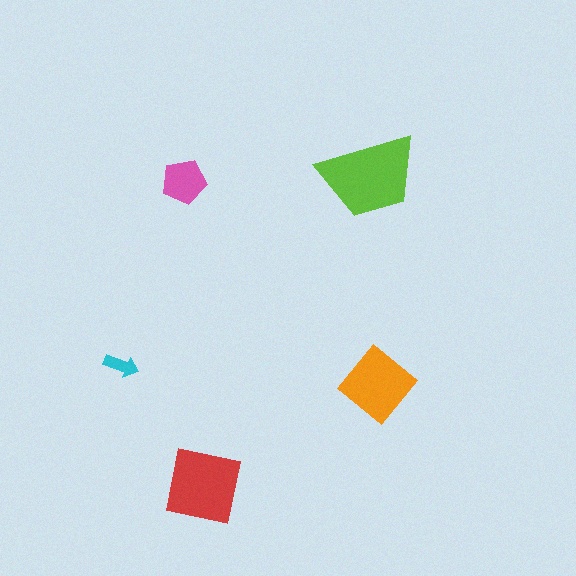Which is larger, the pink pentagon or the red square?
The red square.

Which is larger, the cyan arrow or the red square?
The red square.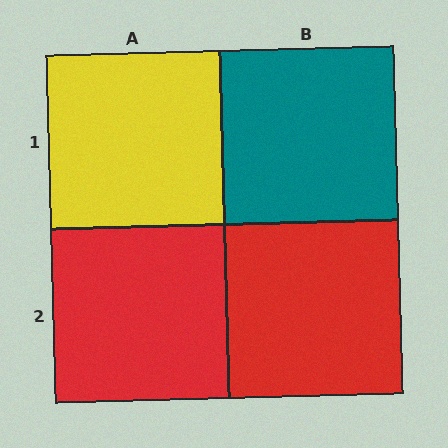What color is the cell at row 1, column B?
Teal.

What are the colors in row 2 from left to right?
Red, red.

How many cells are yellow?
1 cell is yellow.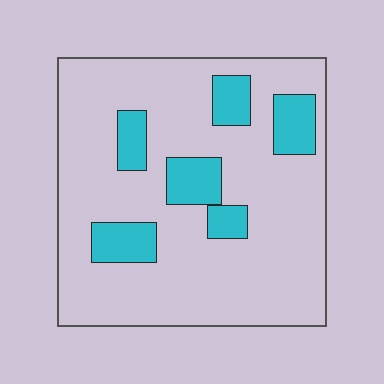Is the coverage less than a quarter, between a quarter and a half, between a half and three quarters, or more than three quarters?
Less than a quarter.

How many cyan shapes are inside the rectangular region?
6.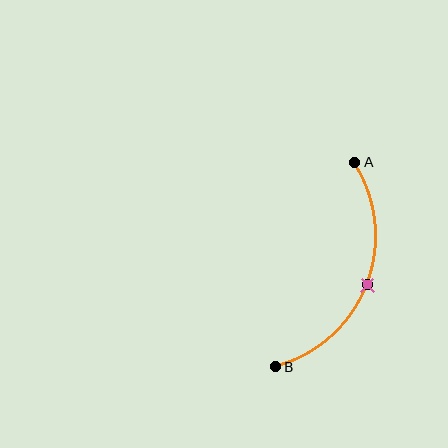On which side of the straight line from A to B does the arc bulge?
The arc bulges to the right of the straight line connecting A and B.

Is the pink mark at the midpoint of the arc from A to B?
Yes. The pink mark lies on the arc at equal arc-length from both A and B — it is the arc midpoint.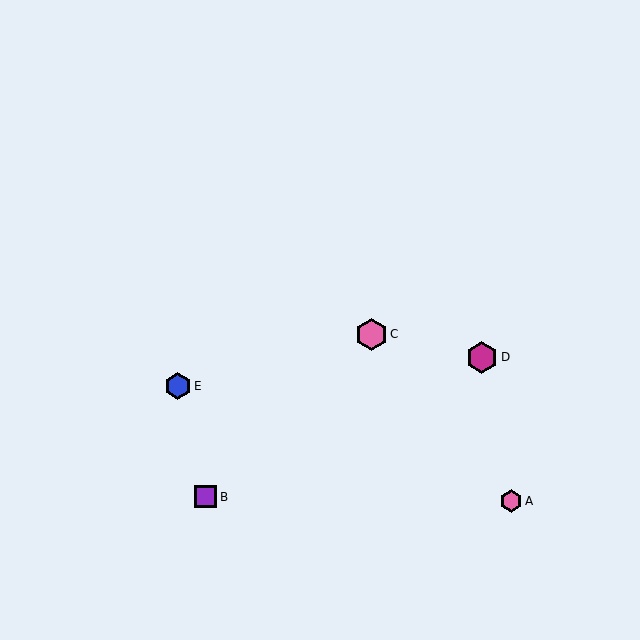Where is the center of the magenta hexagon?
The center of the magenta hexagon is at (482, 357).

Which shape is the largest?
The pink hexagon (labeled C) is the largest.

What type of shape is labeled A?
Shape A is a pink hexagon.